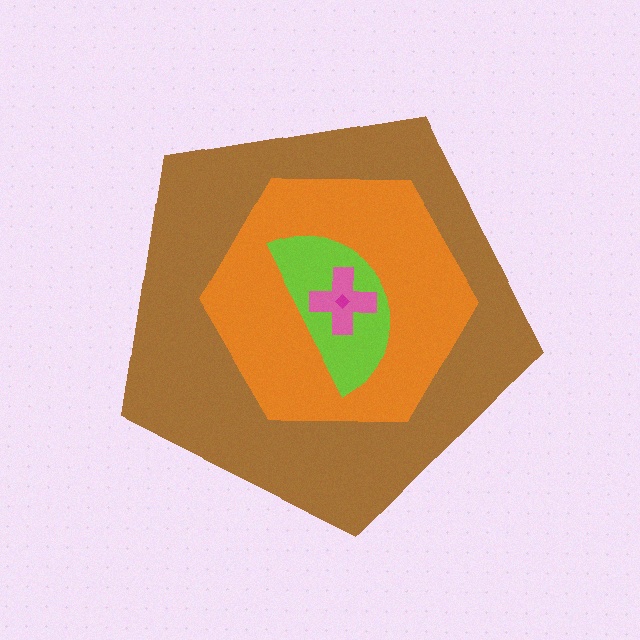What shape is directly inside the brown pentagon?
The orange hexagon.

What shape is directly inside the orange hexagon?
The lime semicircle.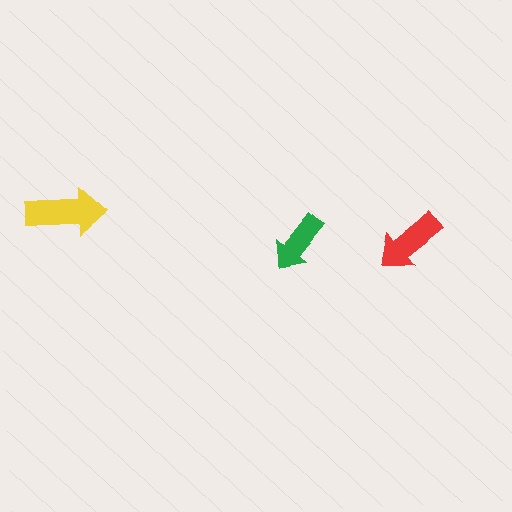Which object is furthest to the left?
The yellow arrow is leftmost.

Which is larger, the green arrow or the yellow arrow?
The yellow one.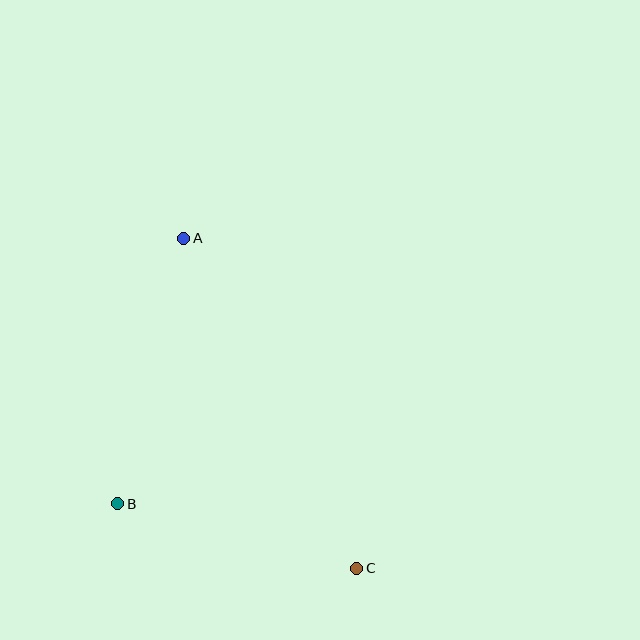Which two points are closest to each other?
Points B and C are closest to each other.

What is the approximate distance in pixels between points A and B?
The distance between A and B is approximately 273 pixels.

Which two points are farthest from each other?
Points A and C are farthest from each other.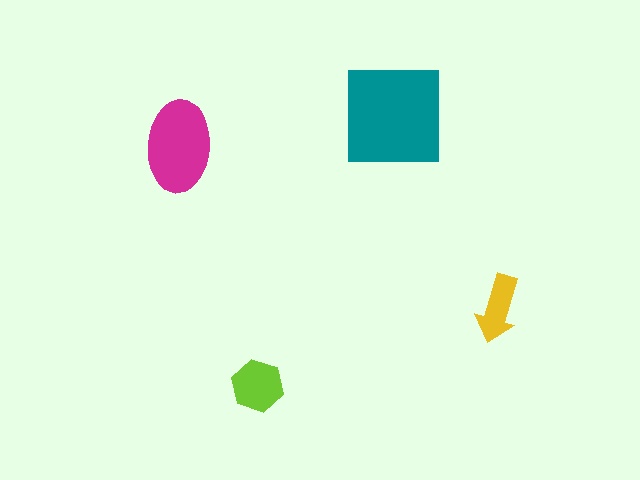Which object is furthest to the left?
The magenta ellipse is leftmost.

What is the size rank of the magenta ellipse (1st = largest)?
2nd.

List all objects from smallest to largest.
The yellow arrow, the lime hexagon, the magenta ellipse, the teal square.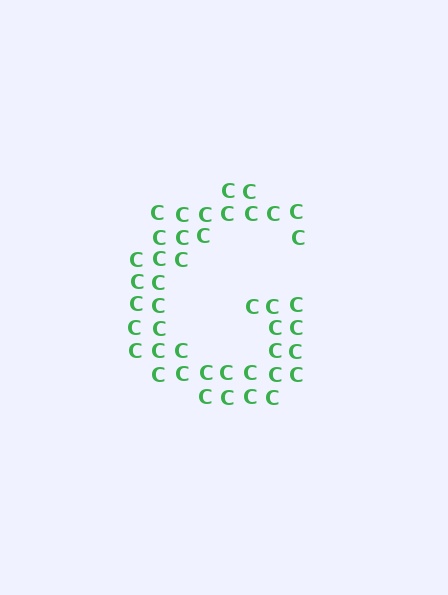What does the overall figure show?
The overall figure shows the letter G.